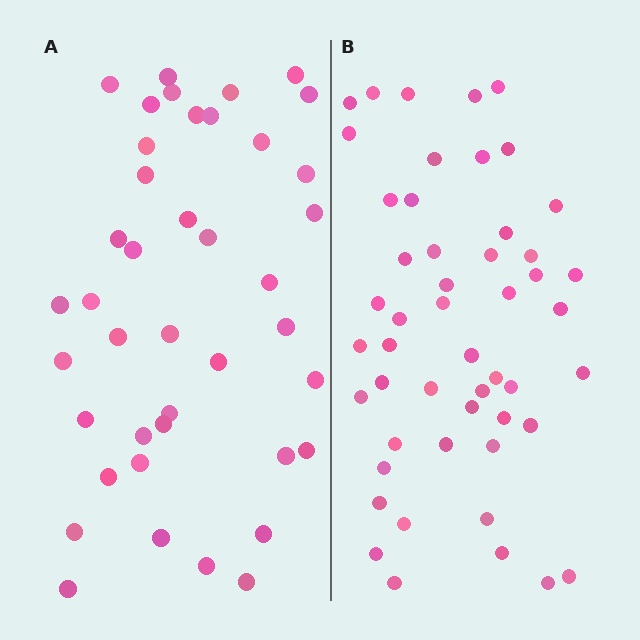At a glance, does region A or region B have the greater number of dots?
Region B (the right region) has more dots.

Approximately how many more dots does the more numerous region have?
Region B has roughly 8 or so more dots than region A.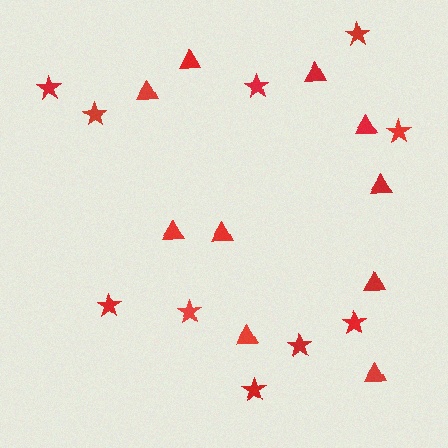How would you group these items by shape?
There are 2 groups: one group of stars (10) and one group of triangles (10).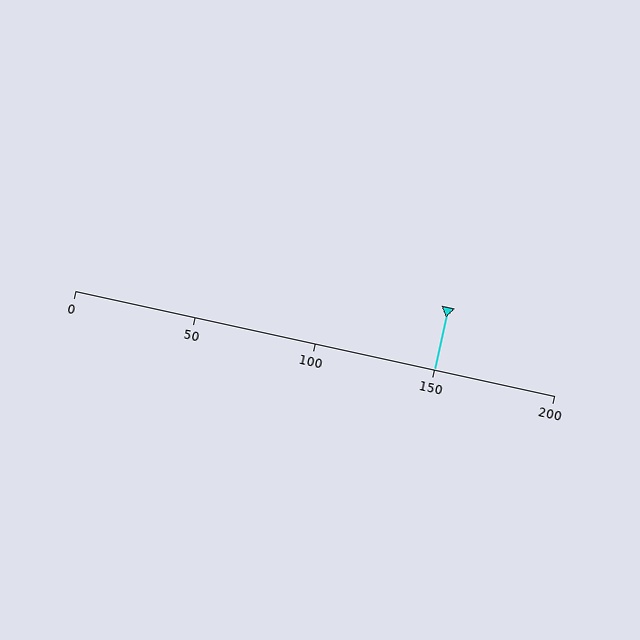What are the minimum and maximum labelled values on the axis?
The axis runs from 0 to 200.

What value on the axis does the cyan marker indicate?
The marker indicates approximately 150.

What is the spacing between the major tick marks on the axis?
The major ticks are spaced 50 apart.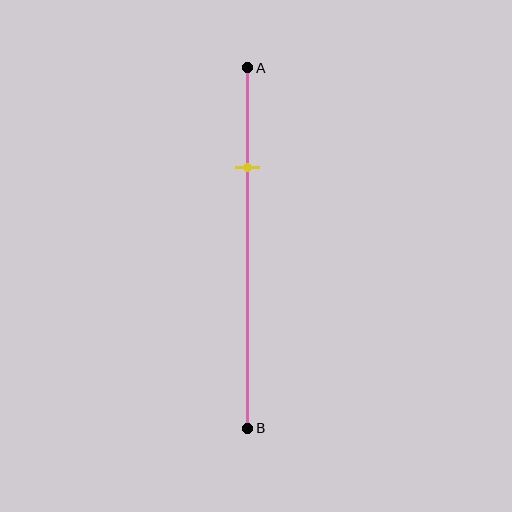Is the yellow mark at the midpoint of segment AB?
No, the mark is at about 30% from A, not at the 50% midpoint.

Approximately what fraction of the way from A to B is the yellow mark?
The yellow mark is approximately 30% of the way from A to B.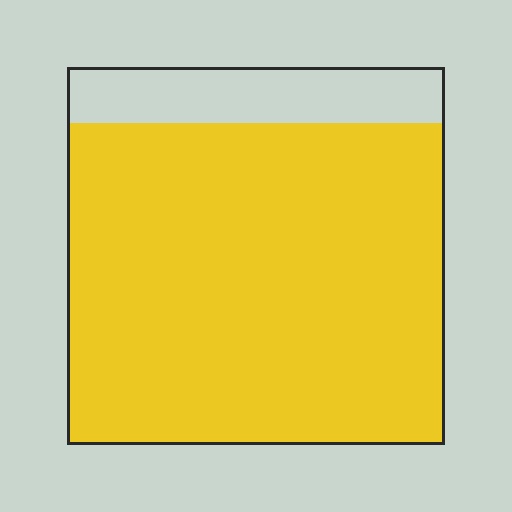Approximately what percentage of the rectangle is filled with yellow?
Approximately 85%.